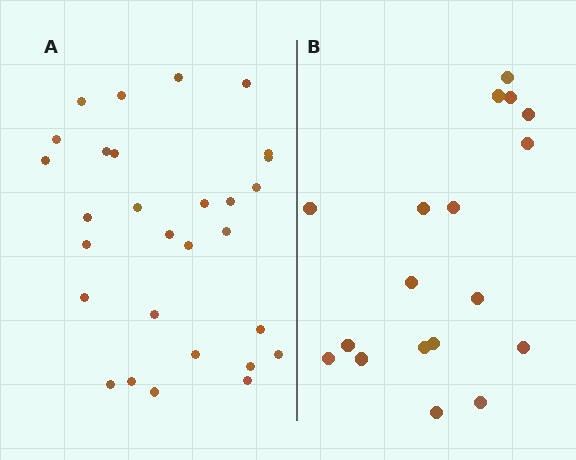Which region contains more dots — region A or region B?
Region A (the left region) has more dots.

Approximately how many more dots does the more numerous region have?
Region A has roughly 12 or so more dots than region B.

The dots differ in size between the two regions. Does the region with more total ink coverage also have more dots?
No. Region B has more total ink coverage because its dots are larger, but region A actually contains more individual dots. Total area can be misleading — the number of items is what matters here.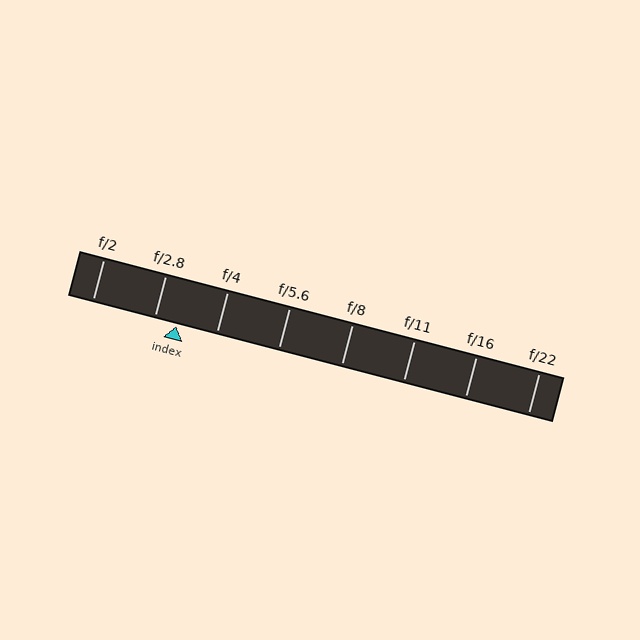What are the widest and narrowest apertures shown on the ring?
The widest aperture shown is f/2 and the narrowest is f/22.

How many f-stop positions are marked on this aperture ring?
There are 8 f-stop positions marked.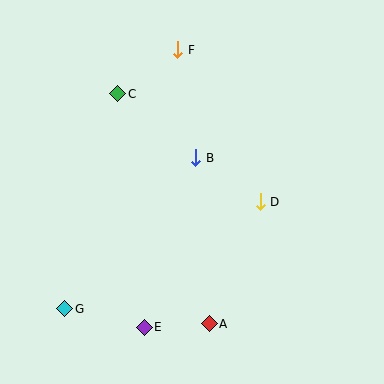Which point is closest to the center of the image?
Point B at (196, 158) is closest to the center.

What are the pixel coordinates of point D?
Point D is at (260, 202).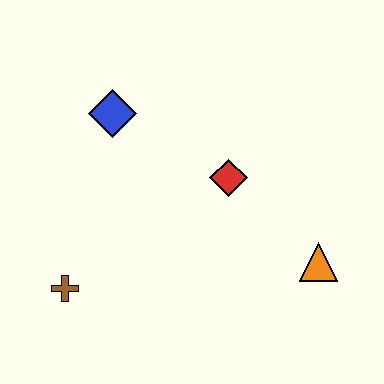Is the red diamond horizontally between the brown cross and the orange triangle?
Yes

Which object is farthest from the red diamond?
The brown cross is farthest from the red diamond.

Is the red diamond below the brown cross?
No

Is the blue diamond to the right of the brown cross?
Yes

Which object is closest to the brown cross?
The blue diamond is closest to the brown cross.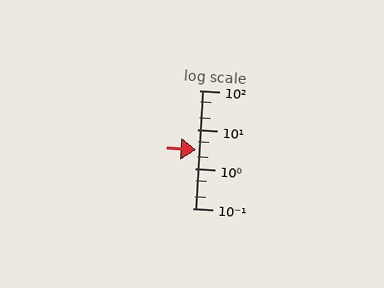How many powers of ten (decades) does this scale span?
The scale spans 3 decades, from 0.1 to 100.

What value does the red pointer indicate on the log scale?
The pointer indicates approximately 3.